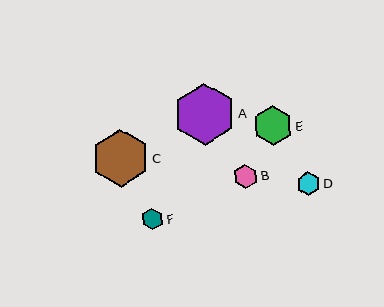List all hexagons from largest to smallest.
From largest to smallest: A, C, E, D, B, F.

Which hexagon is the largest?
Hexagon A is the largest with a size of approximately 61 pixels.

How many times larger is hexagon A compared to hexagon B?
Hexagon A is approximately 2.6 times the size of hexagon B.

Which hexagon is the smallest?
Hexagon F is the smallest with a size of approximately 21 pixels.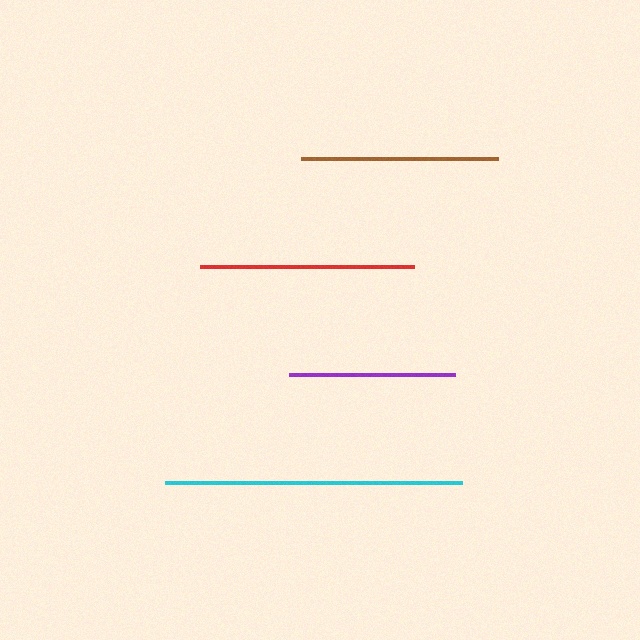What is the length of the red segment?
The red segment is approximately 215 pixels long.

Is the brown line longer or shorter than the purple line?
The brown line is longer than the purple line.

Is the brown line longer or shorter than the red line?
The red line is longer than the brown line.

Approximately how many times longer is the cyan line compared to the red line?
The cyan line is approximately 1.4 times the length of the red line.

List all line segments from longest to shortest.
From longest to shortest: cyan, red, brown, purple.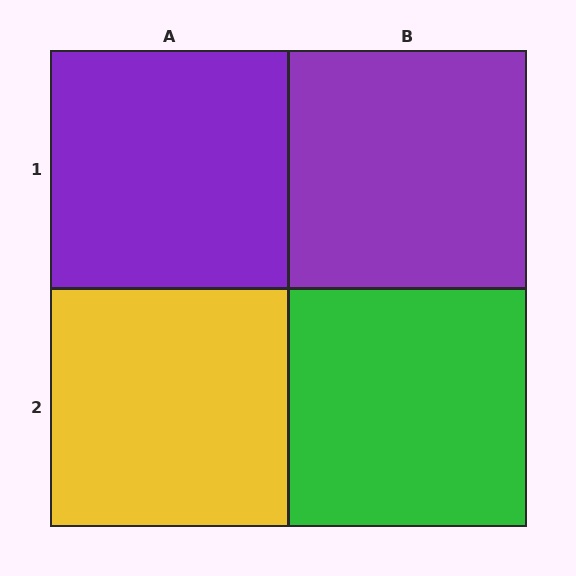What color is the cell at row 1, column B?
Purple.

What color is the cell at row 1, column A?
Purple.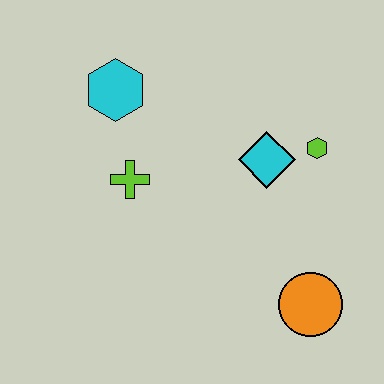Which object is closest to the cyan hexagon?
The lime cross is closest to the cyan hexagon.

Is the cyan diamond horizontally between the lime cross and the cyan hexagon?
No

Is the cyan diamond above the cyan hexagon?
No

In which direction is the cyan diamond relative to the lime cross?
The cyan diamond is to the right of the lime cross.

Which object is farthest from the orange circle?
The cyan hexagon is farthest from the orange circle.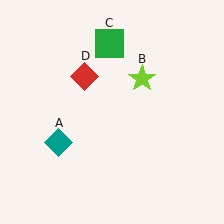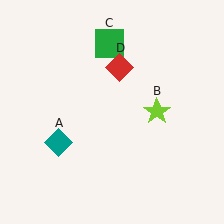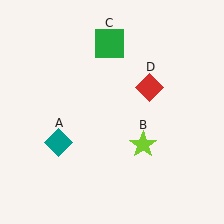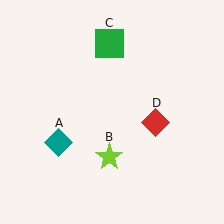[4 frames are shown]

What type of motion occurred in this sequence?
The lime star (object B), red diamond (object D) rotated clockwise around the center of the scene.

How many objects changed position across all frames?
2 objects changed position: lime star (object B), red diamond (object D).